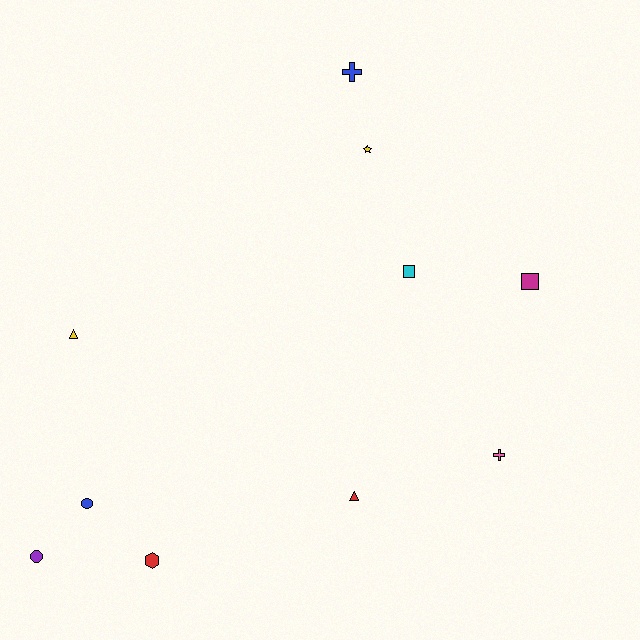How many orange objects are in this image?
There are no orange objects.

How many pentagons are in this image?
There are no pentagons.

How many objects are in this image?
There are 10 objects.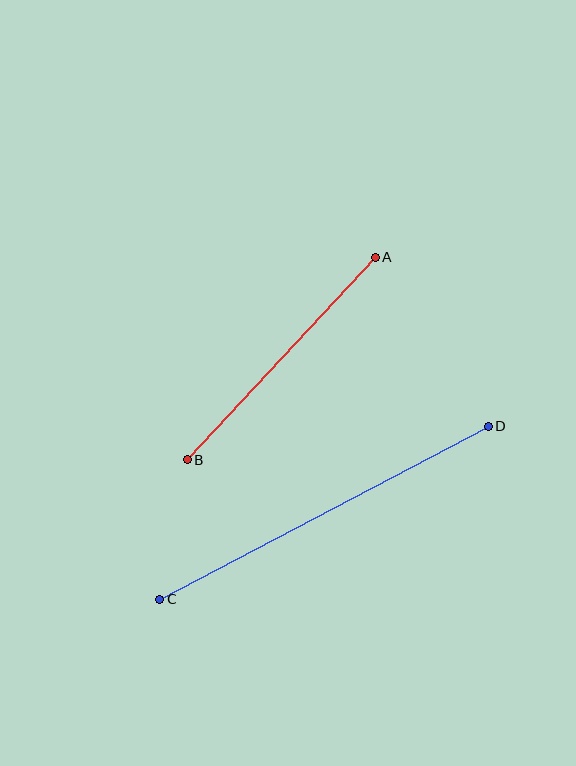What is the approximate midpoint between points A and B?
The midpoint is at approximately (281, 359) pixels.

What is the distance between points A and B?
The distance is approximately 276 pixels.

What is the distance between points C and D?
The distance is approximately 372 pixels.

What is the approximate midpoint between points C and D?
The midpoint is at approximately (324, 513) pixels.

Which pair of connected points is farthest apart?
Points C and D are farthest apart.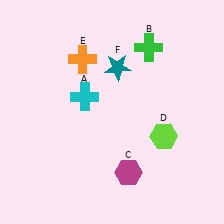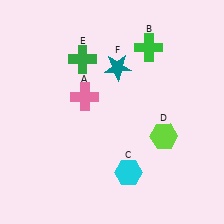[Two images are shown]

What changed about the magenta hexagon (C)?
In Image 1, C is magenta. In Image 2, it changed to cyan.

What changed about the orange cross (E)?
In Image 1, E is orange. In Image 2, it changed to green.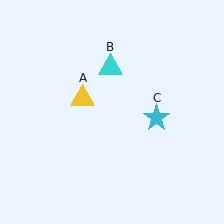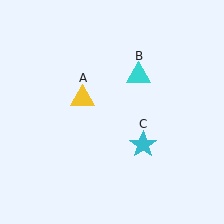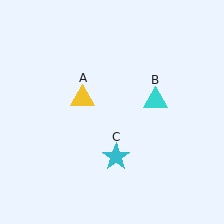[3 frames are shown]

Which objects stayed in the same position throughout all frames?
Yellow triangle (object A) remained stationary.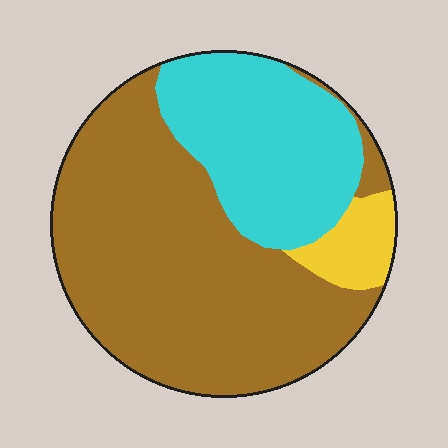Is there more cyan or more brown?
Brown.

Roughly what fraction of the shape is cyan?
Cyan takes up about one third (1/3) of the shape.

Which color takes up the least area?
Yellow, at roughly 5%.